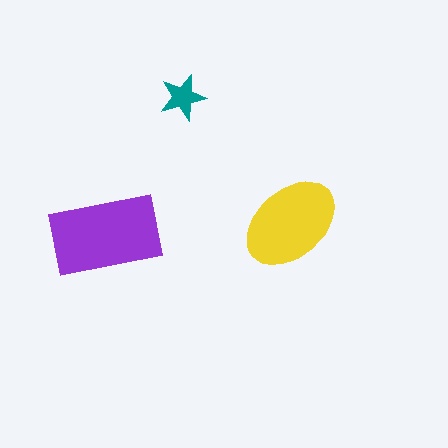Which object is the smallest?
The teal star.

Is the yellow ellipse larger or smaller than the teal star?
Larger.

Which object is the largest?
The purple rectangle.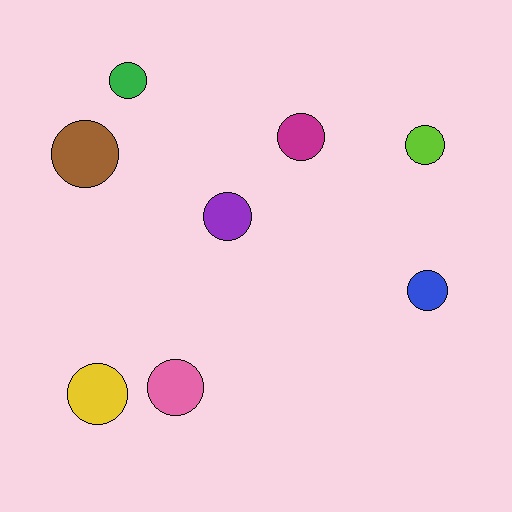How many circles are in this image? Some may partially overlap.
There are 8 circles.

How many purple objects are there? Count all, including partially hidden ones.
There is 1 purple object.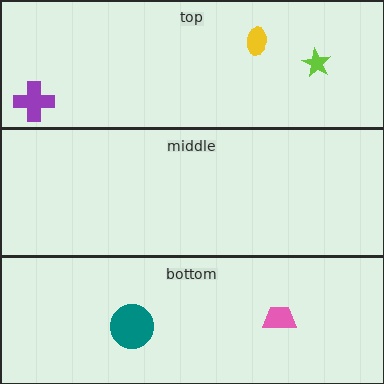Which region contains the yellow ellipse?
The top region.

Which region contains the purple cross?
The top region.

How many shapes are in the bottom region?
2.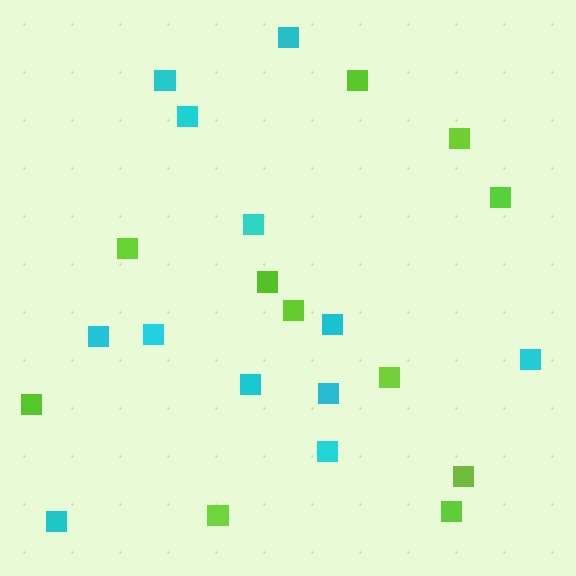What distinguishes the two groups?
There are 2 groups: one group of lime squares (11) and one group of cyan squares (12).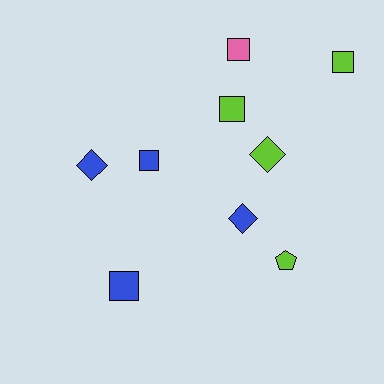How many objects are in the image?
There are 9 objects.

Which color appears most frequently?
Blue, with 4 objects.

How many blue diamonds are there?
There are 2 blue diamonds.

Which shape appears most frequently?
Square, with 5 objects.